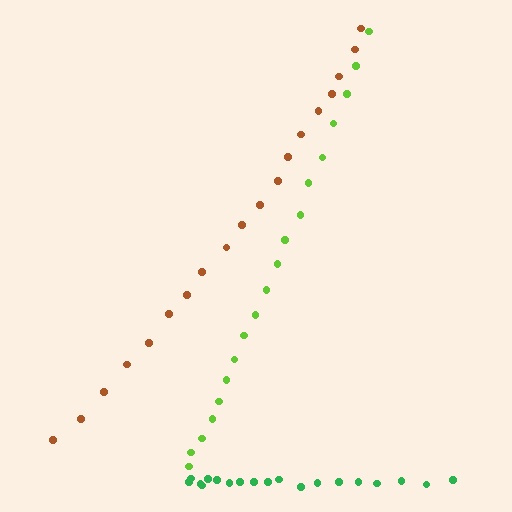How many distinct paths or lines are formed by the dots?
There are 3 distinct paths.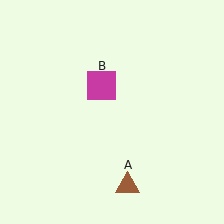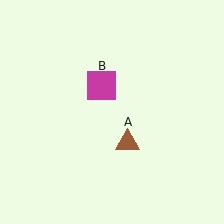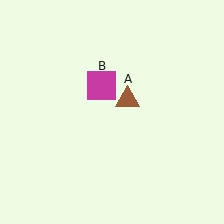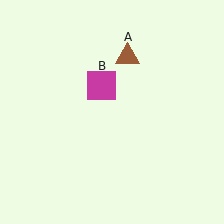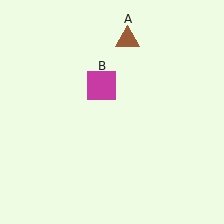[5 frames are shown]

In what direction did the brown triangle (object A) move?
The brown triangle (object A) moved up.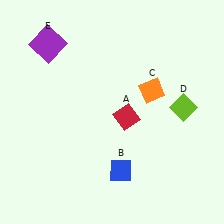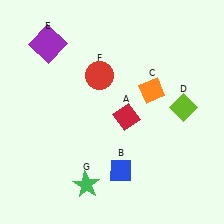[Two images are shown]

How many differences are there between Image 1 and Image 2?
There are 2 differences between the two images.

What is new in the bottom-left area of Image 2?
A green star (G) was added in the bottom-left area of Image 2.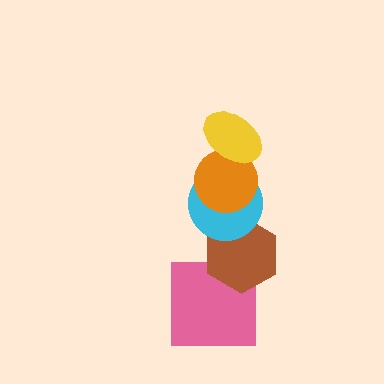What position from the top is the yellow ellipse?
The yellow ellipse is 1st from the top.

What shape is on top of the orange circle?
The yellow ellipse is on top of the orange circle.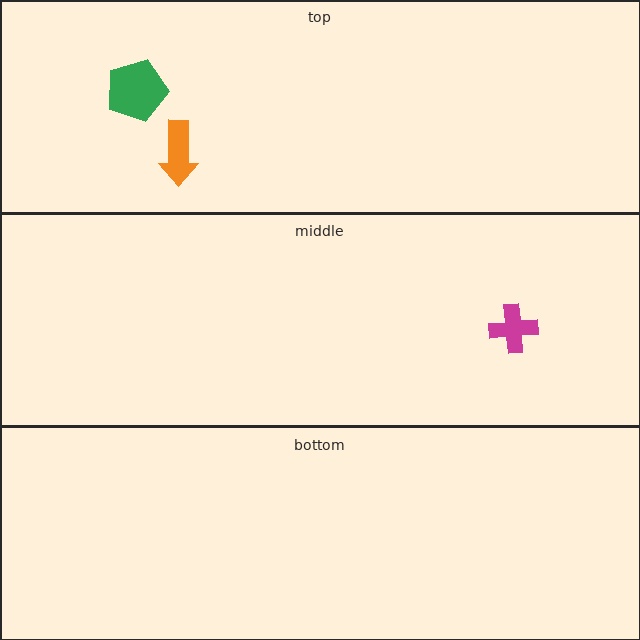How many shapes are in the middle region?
1.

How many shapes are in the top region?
2.